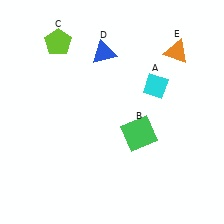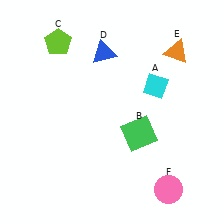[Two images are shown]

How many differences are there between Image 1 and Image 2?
There is 1 difference between the two images.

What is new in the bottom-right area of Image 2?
A pink circle (F) was added in the bottom-right area of Image 2.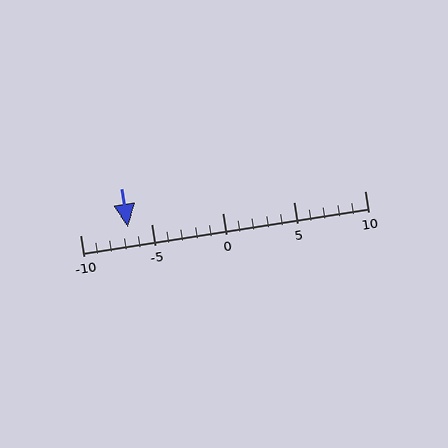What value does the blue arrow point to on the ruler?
The blue arrow points to approximately -7.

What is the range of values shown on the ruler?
The ruler shows values from -10 to 10.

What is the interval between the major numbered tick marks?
The major tick marks are spaced 5 units apart.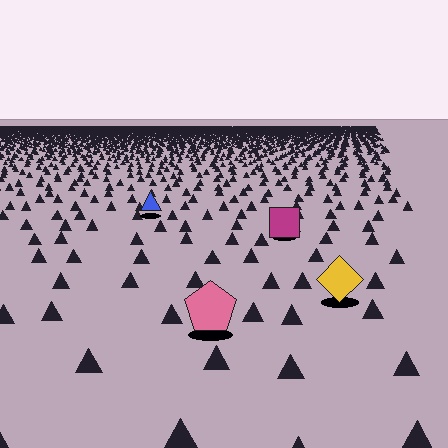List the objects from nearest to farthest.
From nearest to farthest: the pink pentagon, the yellow diamond, the magenta square, the blue triangle.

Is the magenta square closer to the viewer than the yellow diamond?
No. The yellow diamond is closer — you can tell from the texture gradient: the ground texture is coarser near it.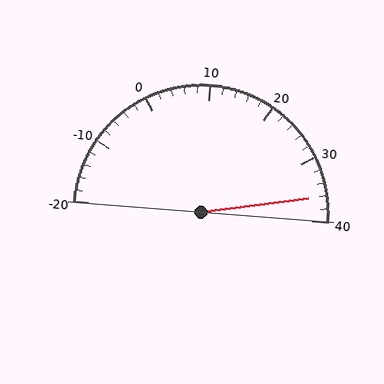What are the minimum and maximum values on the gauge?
The gauge ranges from -20 to 40.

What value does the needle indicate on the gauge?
The needle indicates approximately 36.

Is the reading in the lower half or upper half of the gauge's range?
The reading is in the upper half of the range (-20 to 40).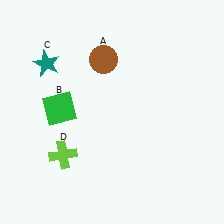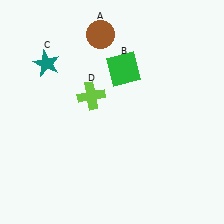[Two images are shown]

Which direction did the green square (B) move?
The green square (B) moved right.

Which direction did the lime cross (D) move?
The lime cross (D) moved up.